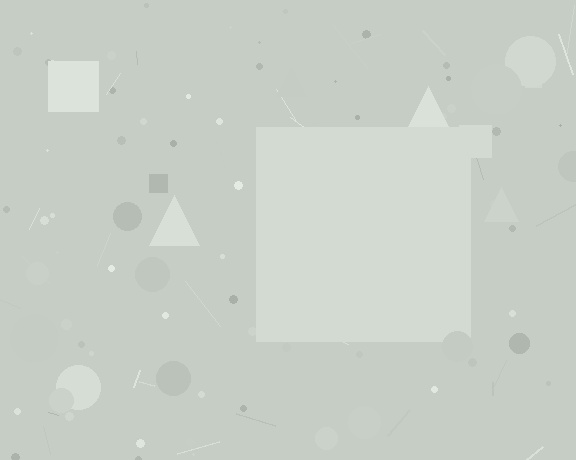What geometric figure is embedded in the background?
A square is embedded in the background.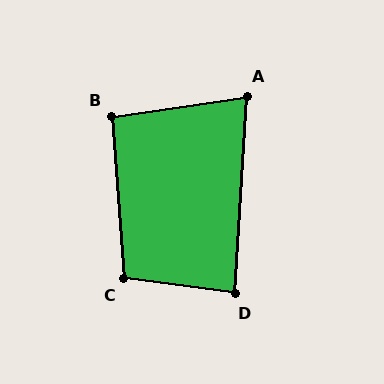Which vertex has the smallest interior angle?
A, at approximately 78 degrees.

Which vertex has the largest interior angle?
C, at approximately 102 degrees.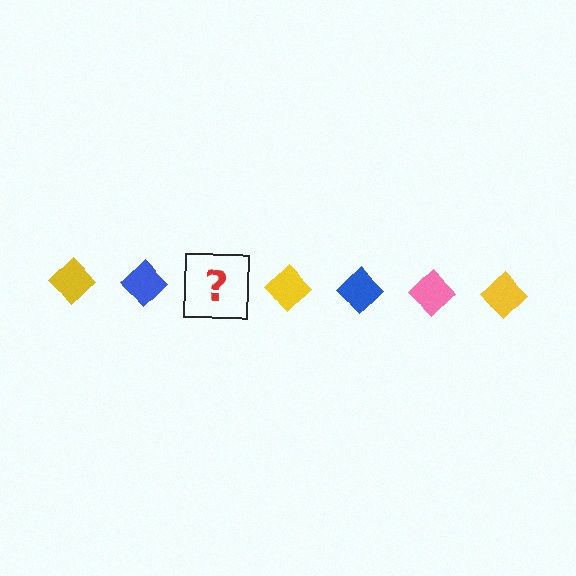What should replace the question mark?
The question mark should be replaced with a pink diamond.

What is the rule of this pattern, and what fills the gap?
The rule is that the pattern cycles through yellow, blue, pink diamonds. The gap should be filled with a pink diamond.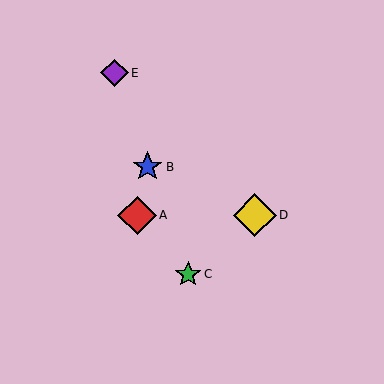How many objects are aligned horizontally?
2 objects (A, D) are aligned horizontally.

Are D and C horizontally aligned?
No, D is at y≈215 and C is at y≈274.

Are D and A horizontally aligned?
Yes, both are at y≈215.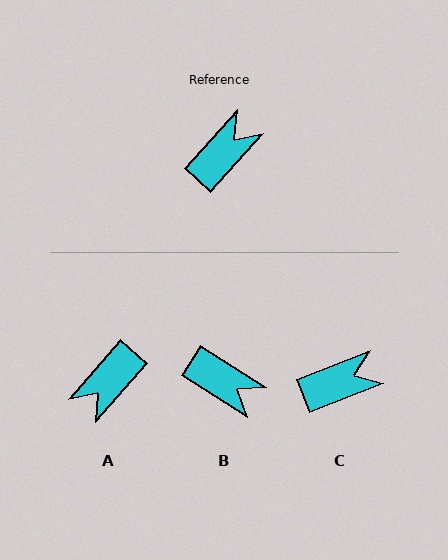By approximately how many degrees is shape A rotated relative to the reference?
Approximately 179 degrees clockwise.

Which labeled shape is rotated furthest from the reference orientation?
A, about 179 degrees away.